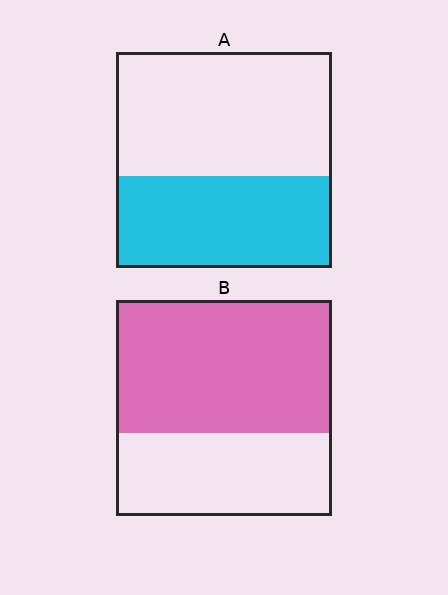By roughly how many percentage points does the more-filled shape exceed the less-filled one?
By roughly 20 percentage points (B over A).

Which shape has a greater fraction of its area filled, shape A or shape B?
Shape B.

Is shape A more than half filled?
No.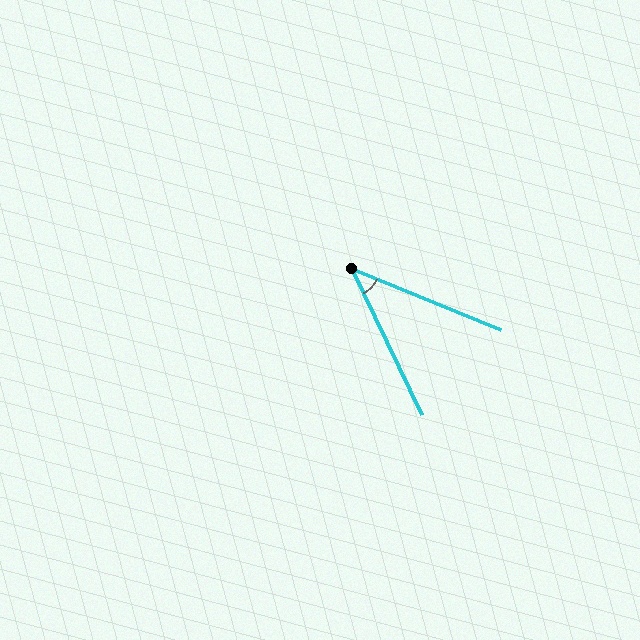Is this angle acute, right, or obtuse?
It is acute.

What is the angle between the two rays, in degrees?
Approximately 42 degrees.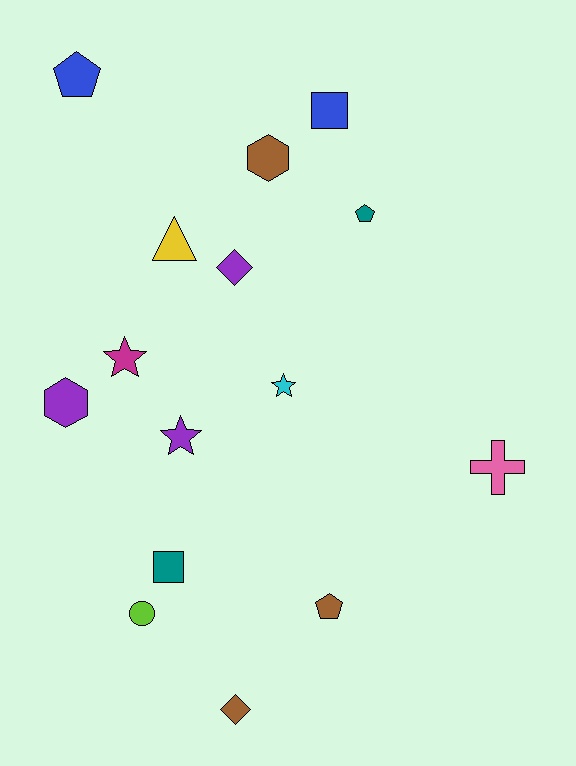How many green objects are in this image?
There are no green objects.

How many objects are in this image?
There are 15 objects.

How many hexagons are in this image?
There are 2 hexagons.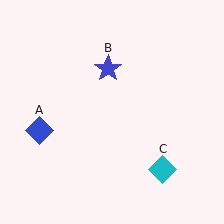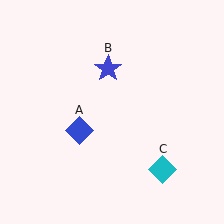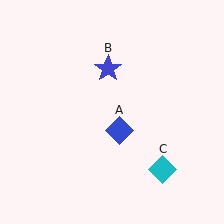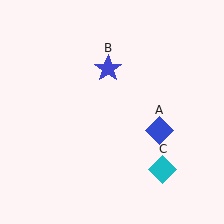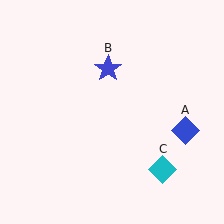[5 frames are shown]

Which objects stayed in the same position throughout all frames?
Blue star (object B) and cyan diamond (object C) remained stationary.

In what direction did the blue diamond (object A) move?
The blue diamond (object A) moved right.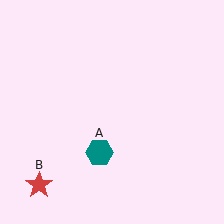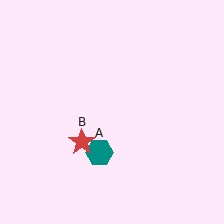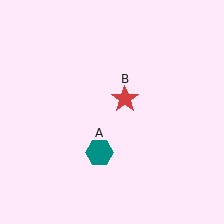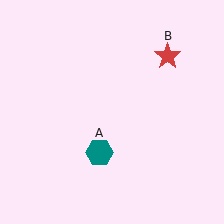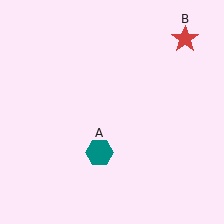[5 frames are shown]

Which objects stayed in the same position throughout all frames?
Teal hexagon (object A) remained stationary.